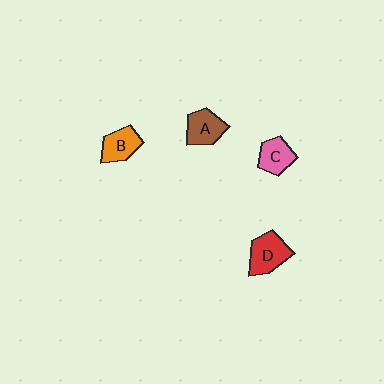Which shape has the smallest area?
Shape C (pink).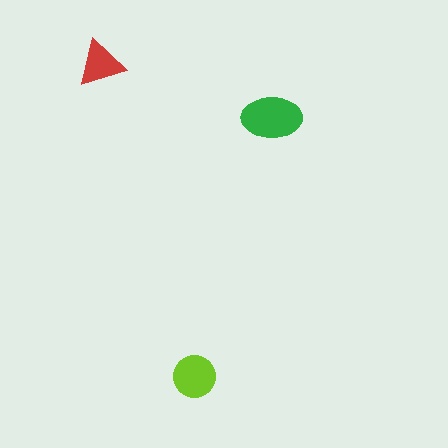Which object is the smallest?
The red triangle.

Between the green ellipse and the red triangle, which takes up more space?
The green ellipse.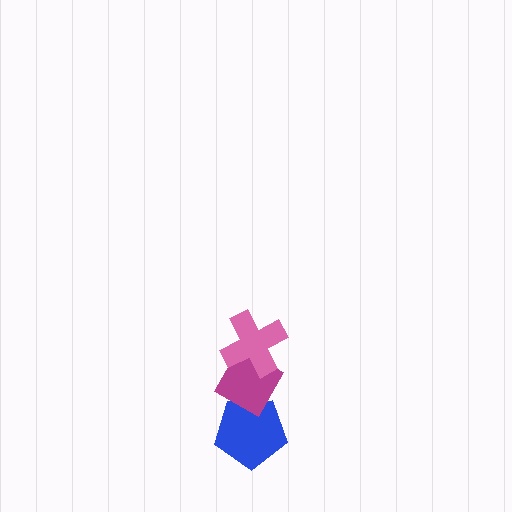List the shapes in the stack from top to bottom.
From top to bottom: the pink cross, the magenta diamond, the blue pentagon.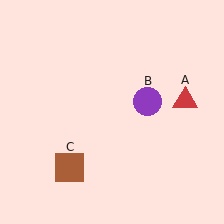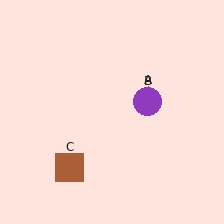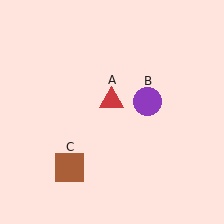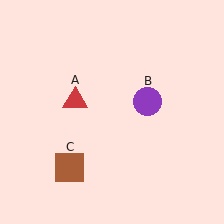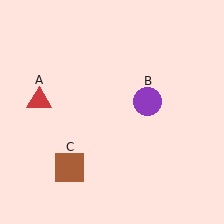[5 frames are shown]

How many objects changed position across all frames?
1 object changed position: red triangle (object A).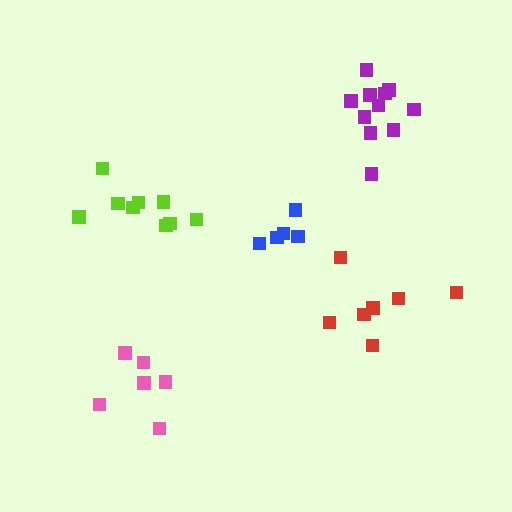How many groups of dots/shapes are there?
There are 5 groups.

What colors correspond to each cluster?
The clusters are colored: pink, blue, purple, red, lime.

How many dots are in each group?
Group 1: 6 dots, Group 2: 5 dots, Group 3: 11 dots, Group 4: 7 dots, Group 5: 9 dots (38 total).